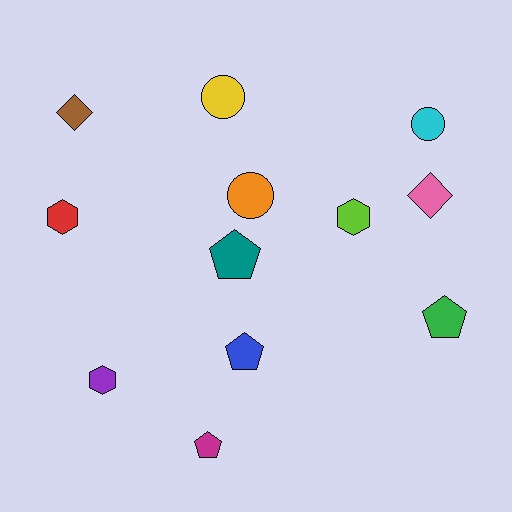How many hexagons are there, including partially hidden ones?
There are 3 hexagons.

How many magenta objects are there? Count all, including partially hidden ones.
There is 1 magenta object.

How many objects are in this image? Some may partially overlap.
There are 12 objects.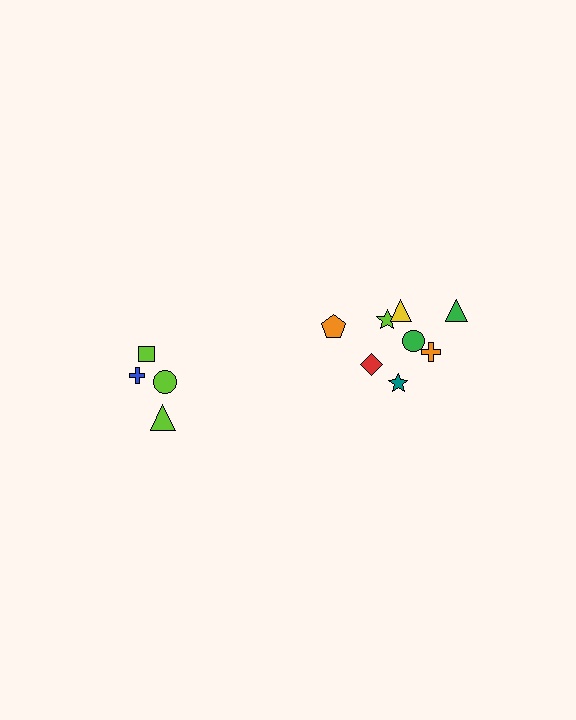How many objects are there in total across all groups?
There are 12 objects.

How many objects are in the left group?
There are 4 objects.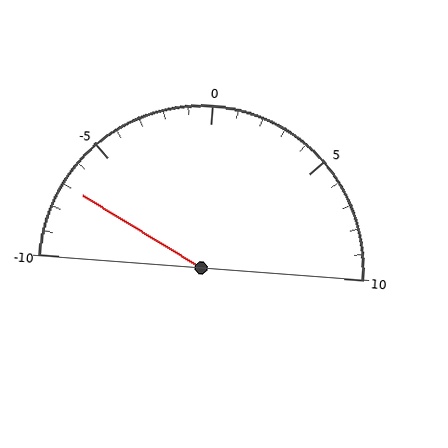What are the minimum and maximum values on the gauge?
The gauge ranges from -10 to 10.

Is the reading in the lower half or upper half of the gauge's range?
The reading is in the lower half of the range (-10 to 10).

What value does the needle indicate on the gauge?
The needle indicates approximately -7.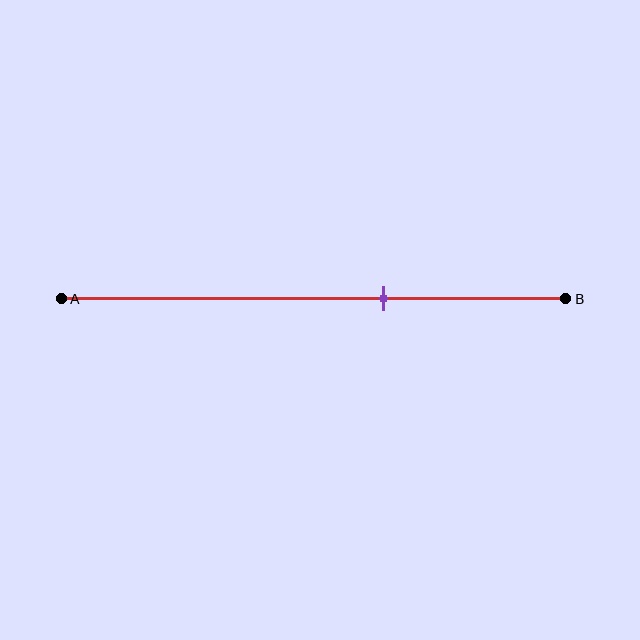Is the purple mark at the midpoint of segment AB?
No, the mark is at about 65% from A, not at the 50% midpoint.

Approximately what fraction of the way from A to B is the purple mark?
The purple mark is approximately 65% of the way from A to B.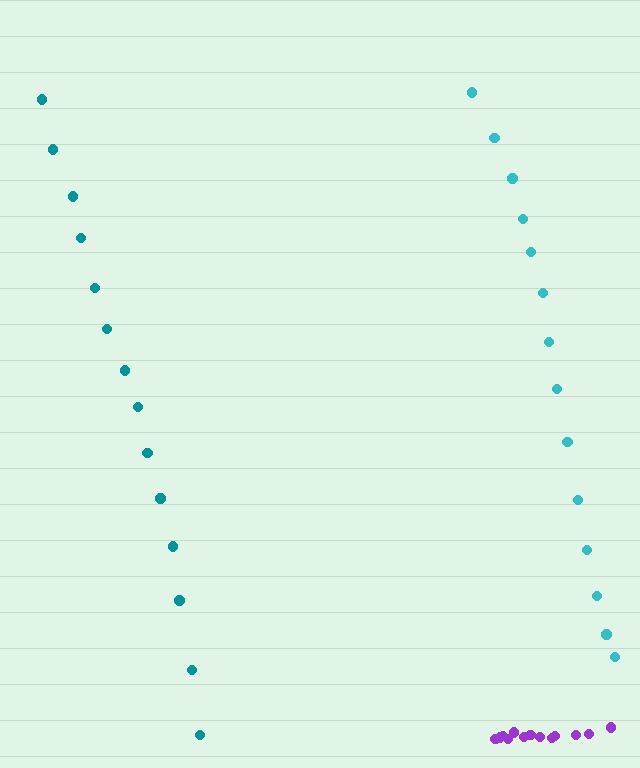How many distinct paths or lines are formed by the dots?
There are 3 distinct paths.